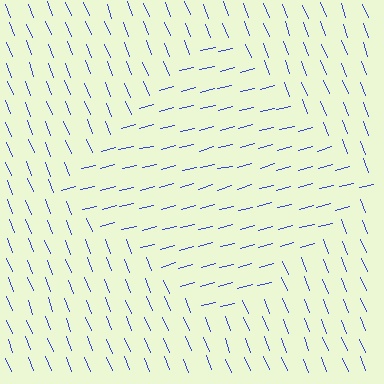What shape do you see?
I see a diamond.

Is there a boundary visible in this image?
Yes, there is a texture boundary formed by a change in line orientation.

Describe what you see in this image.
The image is filled with small blue line segments. A diamond region in the image has lines oriented differently from the surrounding lines, creating a visible texture boundary.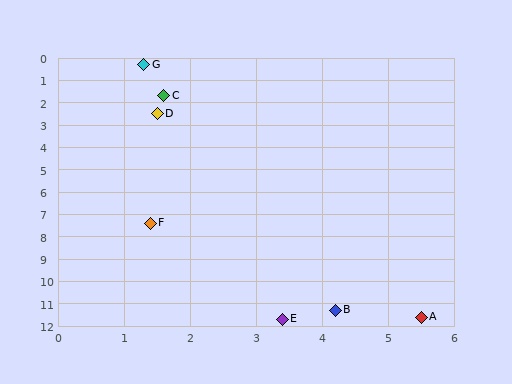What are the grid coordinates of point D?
Point D is at approximately (1.5, 2.5).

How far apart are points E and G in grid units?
Points E and G are about 11.6 grid units apart.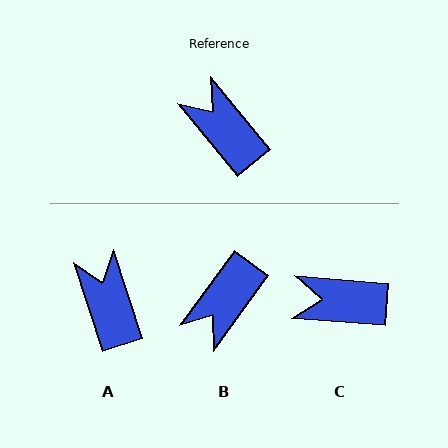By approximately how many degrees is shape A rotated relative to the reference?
Approximately 22 degrees clockwise.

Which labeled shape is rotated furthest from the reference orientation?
B, about 104 degrees away.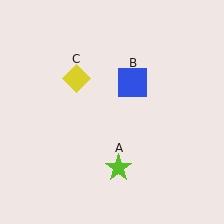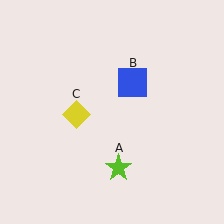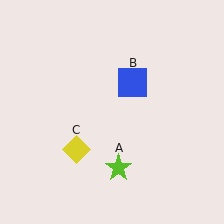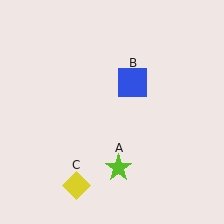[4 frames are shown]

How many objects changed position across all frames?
1 object changed position: yellow diamond (object C).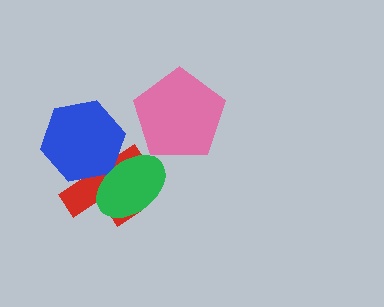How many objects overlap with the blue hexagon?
2 objects overlap with the blue hexagon.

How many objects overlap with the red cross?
2 objects overlap with the red cross.